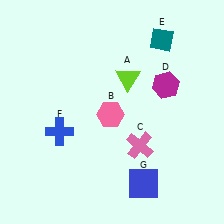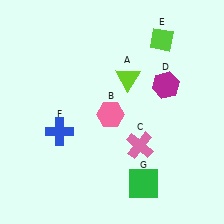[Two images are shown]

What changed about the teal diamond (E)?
In Image 1, E is teal. In Image 2, it changed to lime.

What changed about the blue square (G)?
In Image 1, G is blue. In Image 2, it changed to green.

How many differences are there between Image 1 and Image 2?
There are 2 differences between the two images.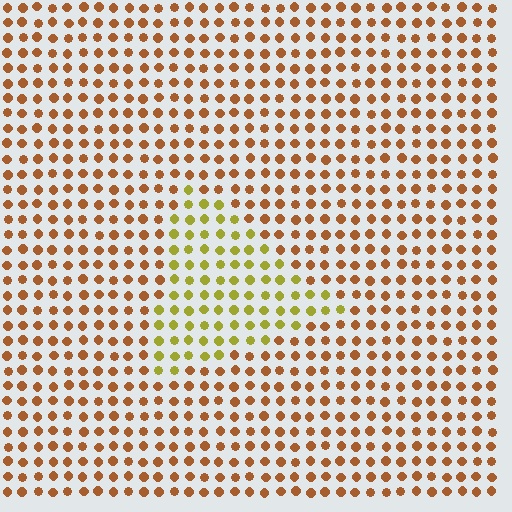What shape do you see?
I see a triangle.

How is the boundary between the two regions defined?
The boundary is defined purely by a slight shift in hue (about 41 degrees). Spacing, size, and orientation are identical on both sides.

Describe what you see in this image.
The image is filled with small brown elements in a uniform arrangement. A triangle-shaped region is visible where the elements are tinted to a slightly different hue, forming a subtle color boundary.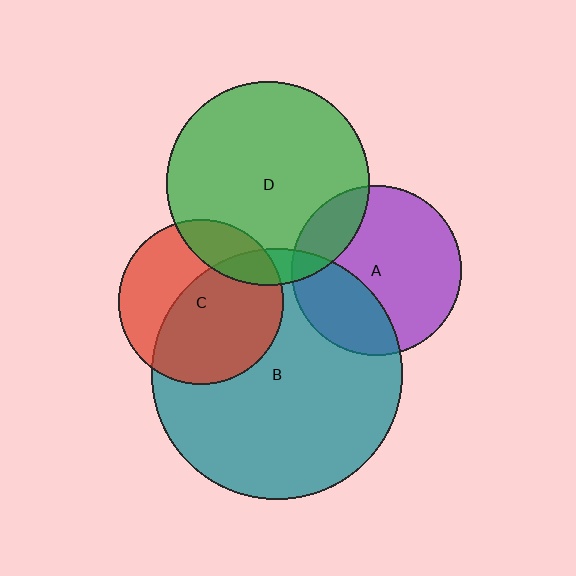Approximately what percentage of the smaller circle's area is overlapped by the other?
Approximately 20%.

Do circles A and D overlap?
Yes.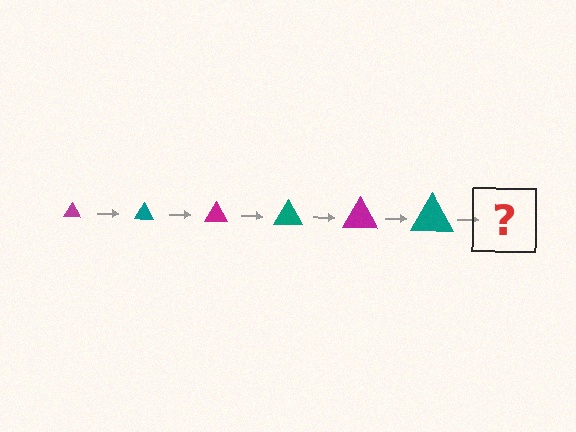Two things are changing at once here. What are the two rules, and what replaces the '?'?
The two rules are that the triangle grows larger each step and the color cycles through magenta and teal. The '?' should be a magenta triangle, larger than the previous one.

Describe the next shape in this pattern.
It should be a magenta triangle, larger than the previous one.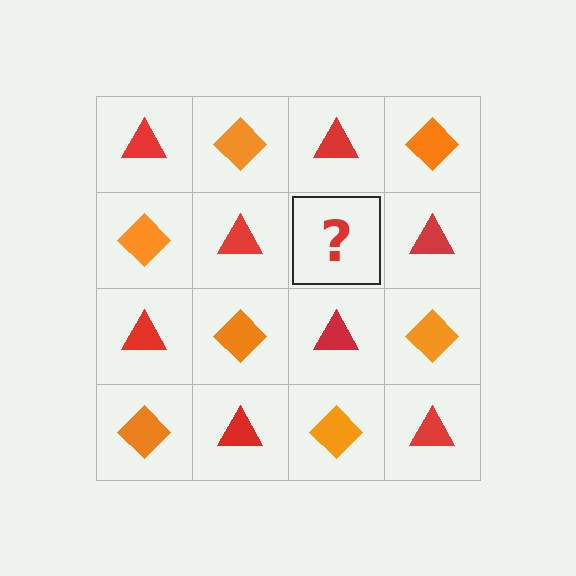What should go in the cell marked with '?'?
The missing cell should contain an orange diamond.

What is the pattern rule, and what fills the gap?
The rule is that it alternates red triangle and orange diamond in a checkerboard pattern. The gap should be filled with an orange diamond.